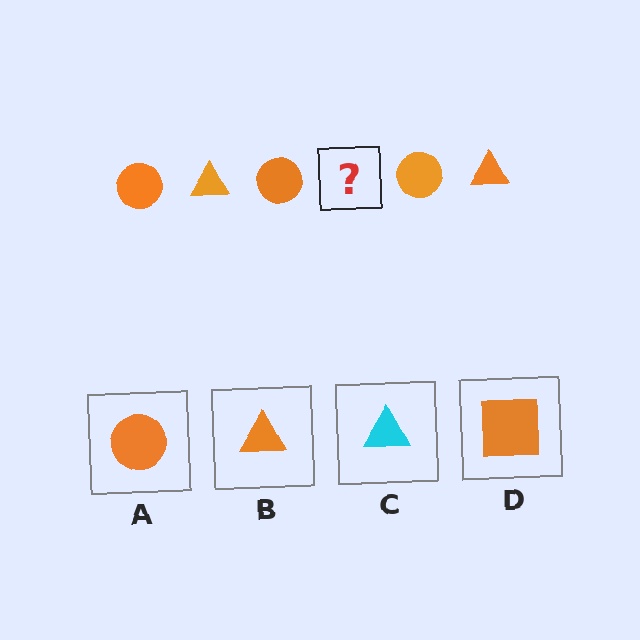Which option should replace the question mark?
Option B.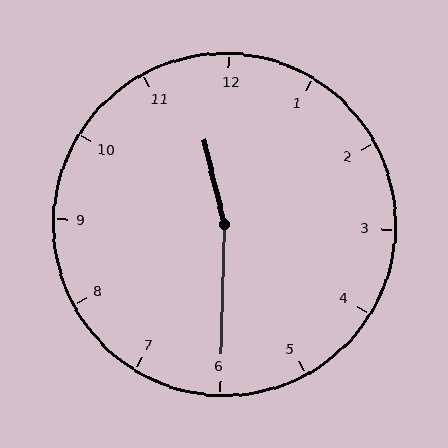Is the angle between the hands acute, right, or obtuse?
It is obtuse.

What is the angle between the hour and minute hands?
Approximately 165 degrees.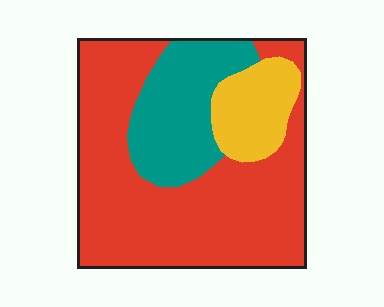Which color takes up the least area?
Yellow, at roughly 15%.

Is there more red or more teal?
Red.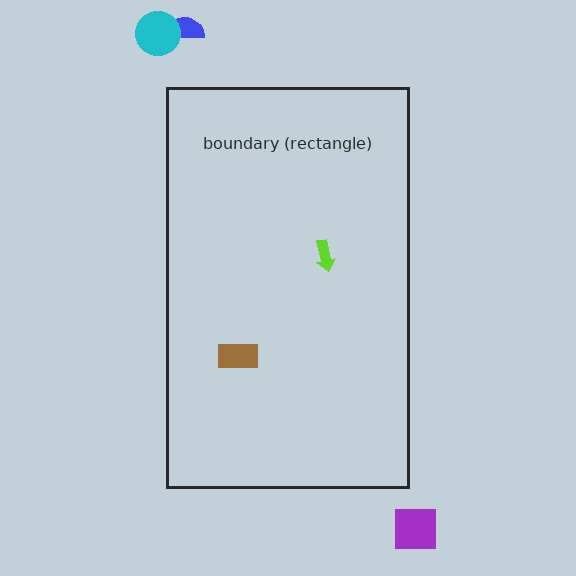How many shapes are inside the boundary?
2 inside, 3 outside.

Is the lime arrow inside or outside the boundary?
Inside.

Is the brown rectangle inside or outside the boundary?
Inside.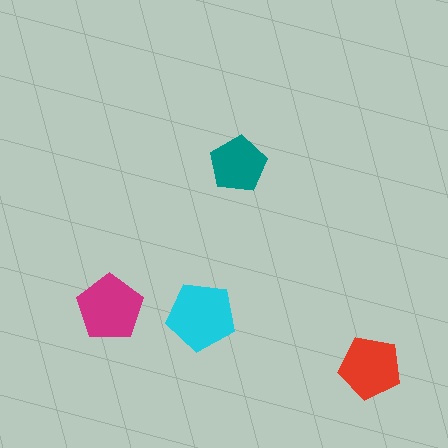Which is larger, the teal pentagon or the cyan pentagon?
The cyan one.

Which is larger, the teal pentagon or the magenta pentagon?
The magenta one.